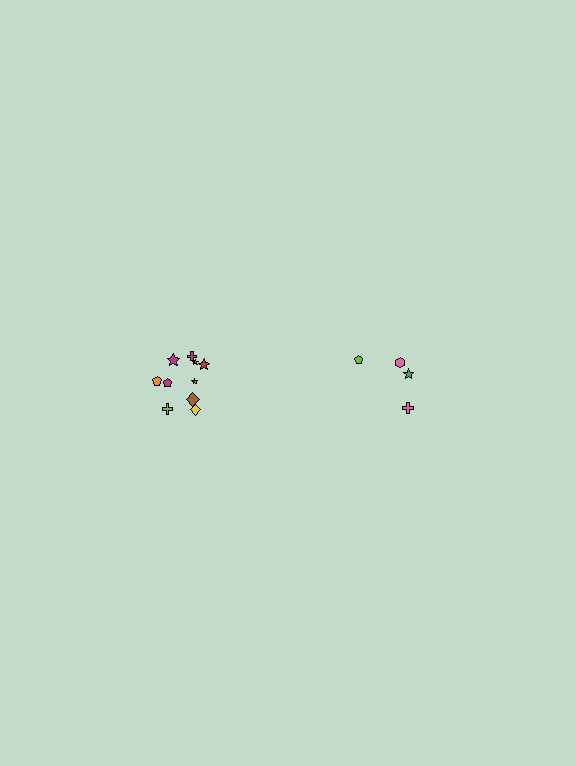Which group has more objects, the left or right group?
The left group.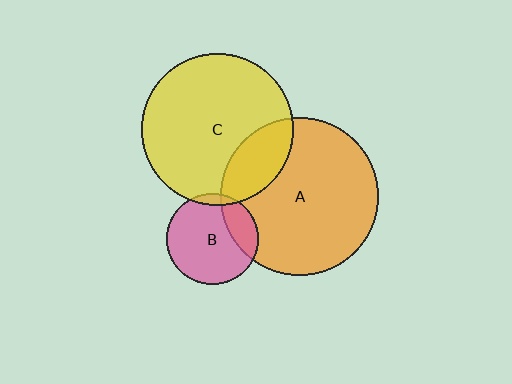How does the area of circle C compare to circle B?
Approximately 2.8 times.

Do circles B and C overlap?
Yes.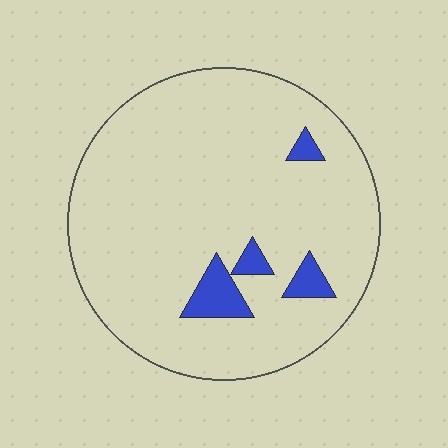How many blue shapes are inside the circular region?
4.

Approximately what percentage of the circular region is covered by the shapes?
Approximately 5%.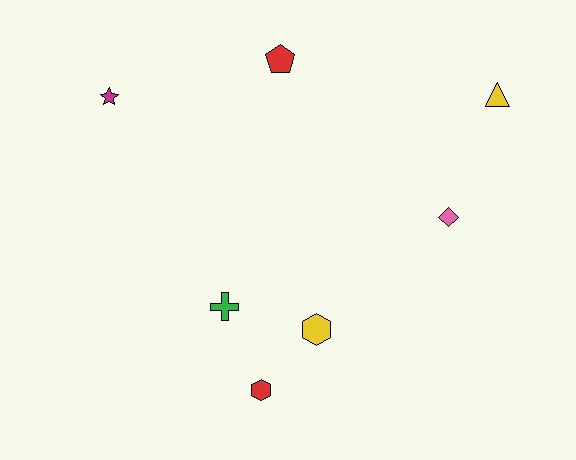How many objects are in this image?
There are 7 objects.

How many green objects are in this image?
There is 1 green object.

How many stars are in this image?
There is 1 star.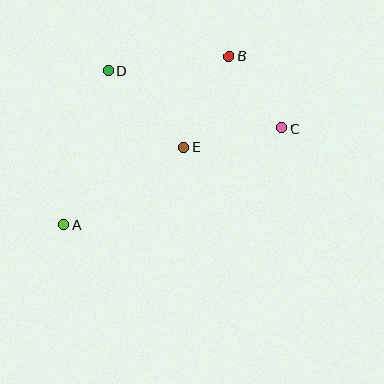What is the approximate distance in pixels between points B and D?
The distance between B and D is approximately 122 pixels.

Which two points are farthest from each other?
Points A and C are farthest from each other.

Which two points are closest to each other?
Points B and C are closest to each other.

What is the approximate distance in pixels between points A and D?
The distance between A and D is approximately 160 pixels.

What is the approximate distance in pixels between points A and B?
The distance between A and B is approximately 236 pixels.